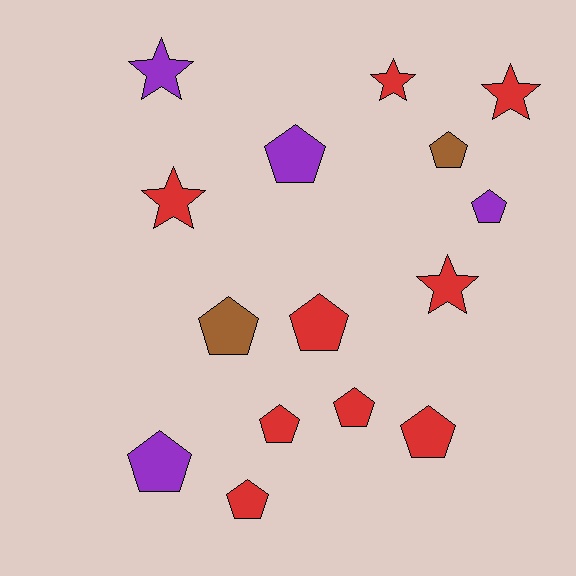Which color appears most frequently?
Red, with 9 objects.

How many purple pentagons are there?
There are 3 purple pentagons.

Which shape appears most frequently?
Pentagon, with 10 objects.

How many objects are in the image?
There are 15 objects.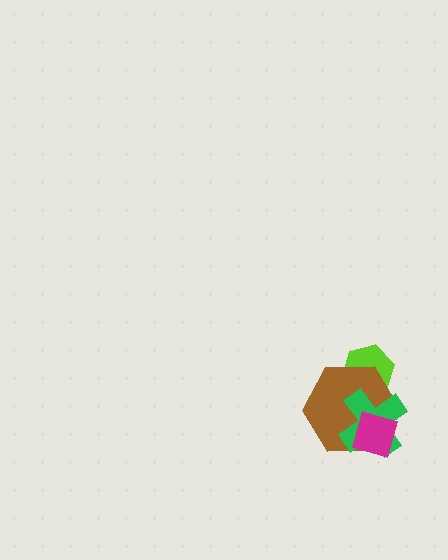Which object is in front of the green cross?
The magenta diamond is in front of the green cross.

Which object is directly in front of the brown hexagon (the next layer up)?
The green cross is directly in front of the brown hexagon.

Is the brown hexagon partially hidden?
Yes, it is partially covered by another shape.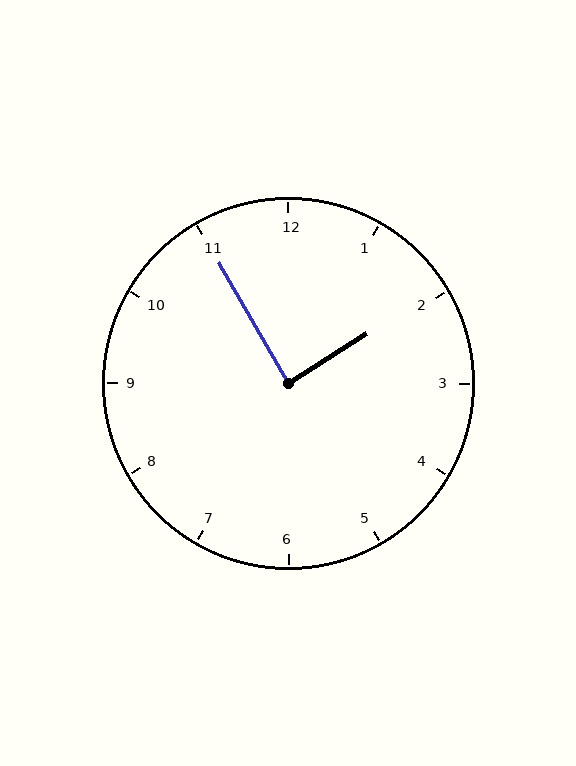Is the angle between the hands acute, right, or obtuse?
It is right.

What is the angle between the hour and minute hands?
Approximately 88 degrees.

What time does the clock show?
1:55.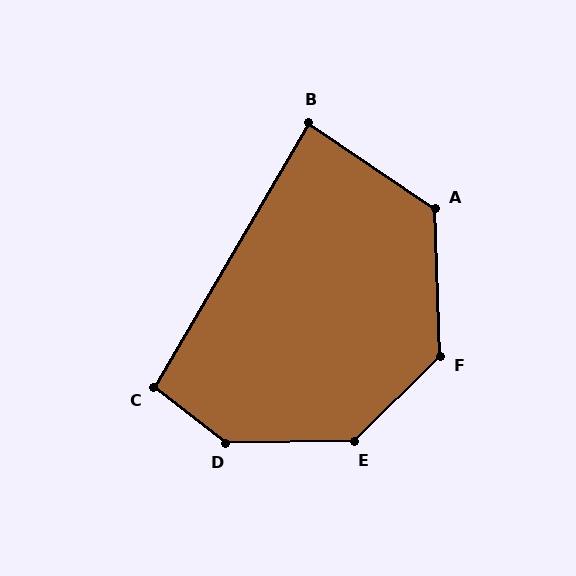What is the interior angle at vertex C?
Approximately 97 degrees (obtuse).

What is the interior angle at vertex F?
Approximately 133 degrees (obtuse).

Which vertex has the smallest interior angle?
B, at approximately 86 degrees.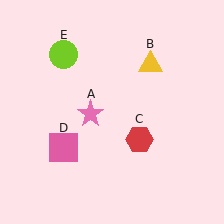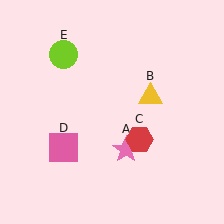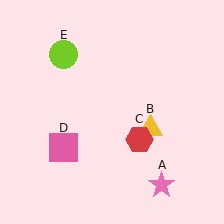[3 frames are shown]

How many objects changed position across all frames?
2 objects changed position: pink star (object A), yellow triangle (object B).